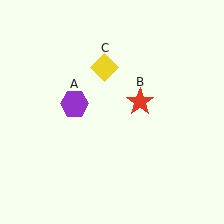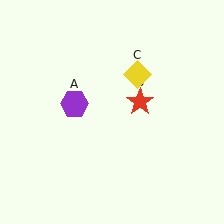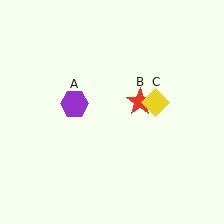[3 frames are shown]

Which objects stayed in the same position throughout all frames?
Purple hexagon (object A) and red star (object B) remained stationary.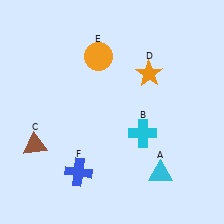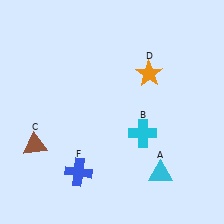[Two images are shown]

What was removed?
The orange circle (E) was removed in Image 2.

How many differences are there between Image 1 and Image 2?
There is 1 difference between the two images.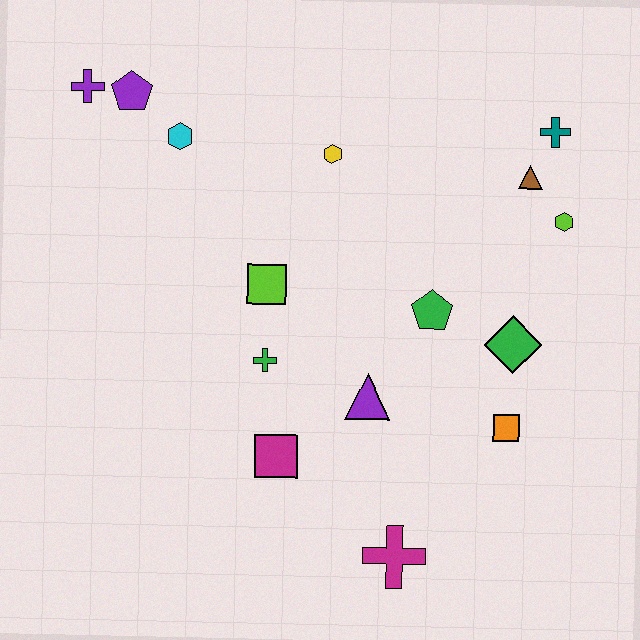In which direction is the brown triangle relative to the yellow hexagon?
The brown triangle is to the right of the yellow hexagon.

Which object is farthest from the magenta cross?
The purple cross is farthest from the magenta cross.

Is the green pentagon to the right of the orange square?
No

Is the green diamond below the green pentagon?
Yes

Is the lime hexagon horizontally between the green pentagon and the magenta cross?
No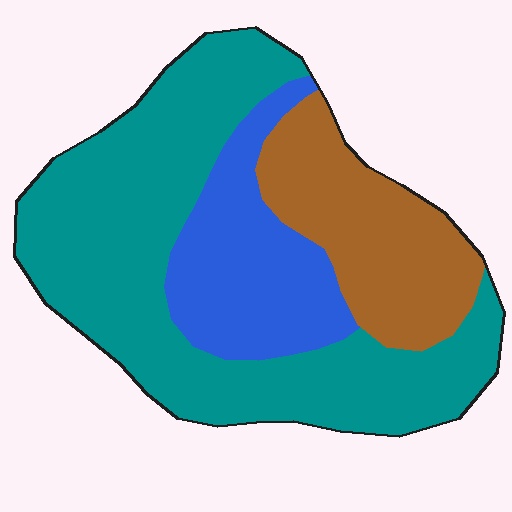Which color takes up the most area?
Teal, at roughly 55%.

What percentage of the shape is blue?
Blue covers roughly 20% of the shape.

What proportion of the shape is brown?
Brown covers 23% of the shape.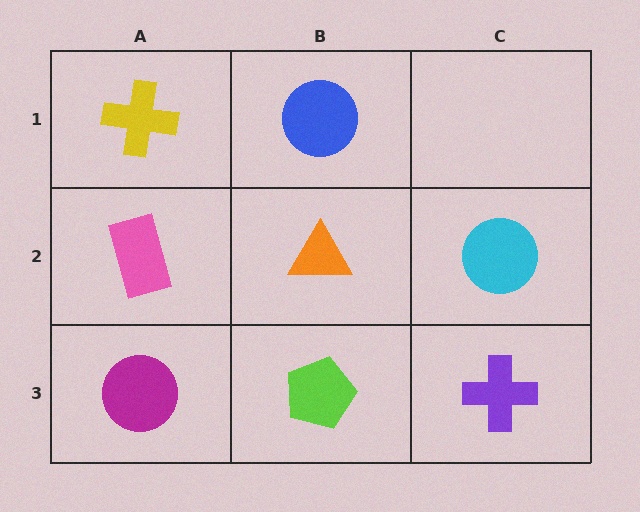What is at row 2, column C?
A cyan circle.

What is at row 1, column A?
A yellow cross.